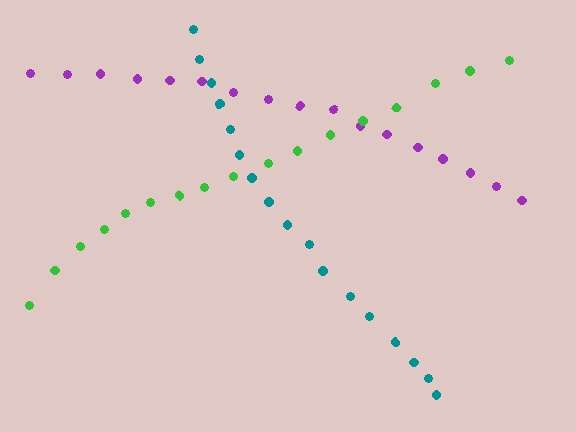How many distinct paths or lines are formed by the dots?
There are 3 distinct paths.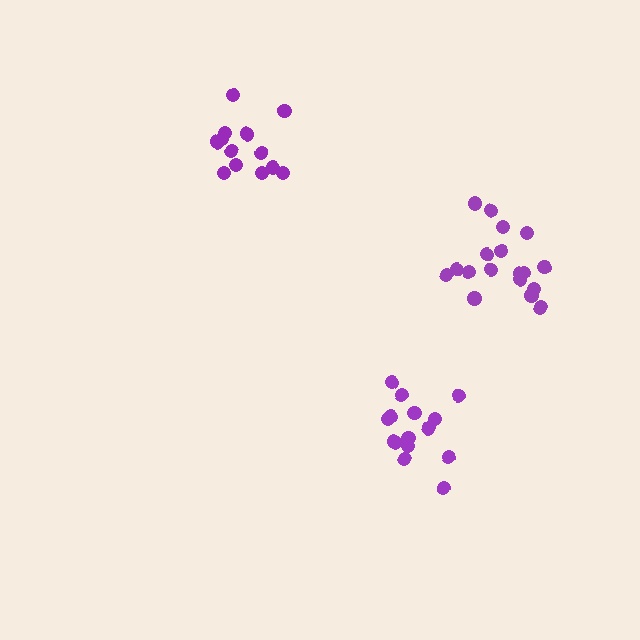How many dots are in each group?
Group 1: 18 dots, Group 2: 14 dots, Group 3: 13 dots (45 total).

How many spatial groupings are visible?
There are 3 spatial groupings.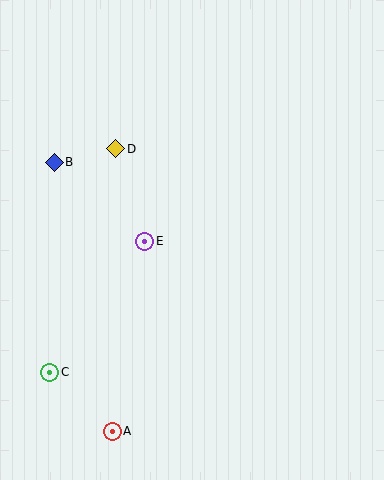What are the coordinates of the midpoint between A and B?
The midpoint between A and B is at (83, 297).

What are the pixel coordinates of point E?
Point E is at (145, 241).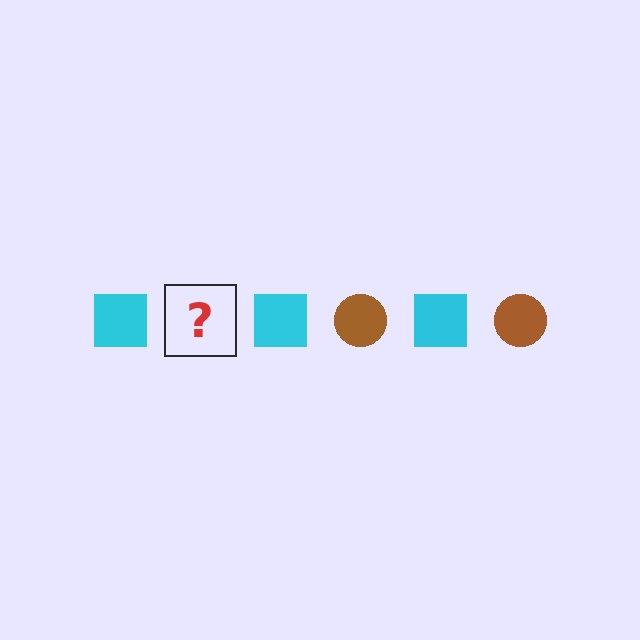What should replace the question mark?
The question mark should be replaced with a brown circle.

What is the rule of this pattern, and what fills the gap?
The rule is that the pattern alternates between cyan square and brown circle. The gap should be filled with a brown circle.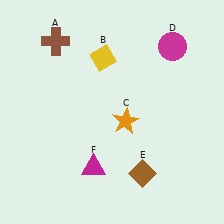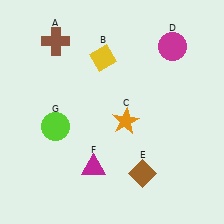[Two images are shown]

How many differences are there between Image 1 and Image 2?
There is 1 difference between the two images.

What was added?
A lime circle (G) was added in Image 2.